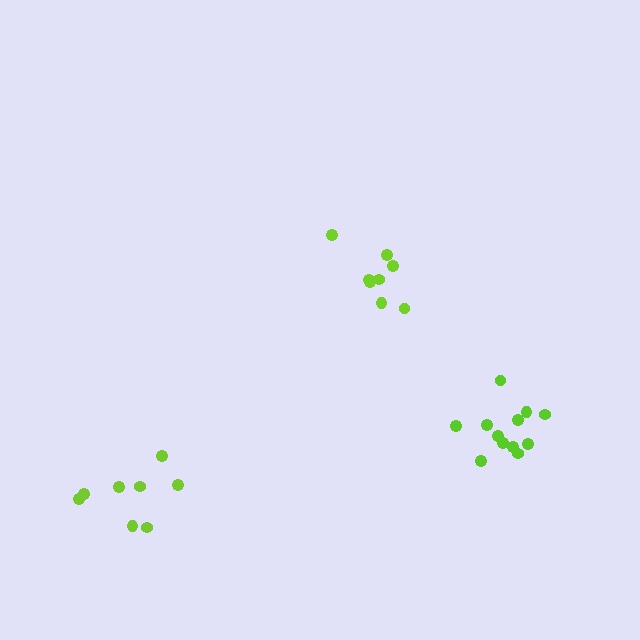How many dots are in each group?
Group 1: 8 dots, Group 2: 12 dots, Group 3: 8 dots (28 total).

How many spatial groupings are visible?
There are 3 spatial groupings.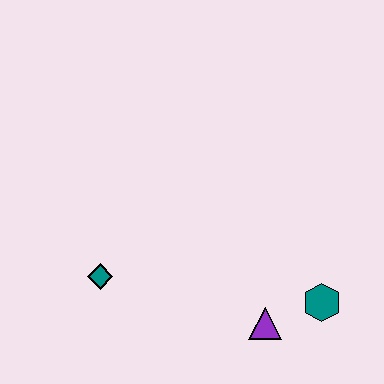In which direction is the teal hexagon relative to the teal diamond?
The teal hexagon is to the right of the teal diamond.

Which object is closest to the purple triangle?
The teal hexagon is closest to the purple triangle.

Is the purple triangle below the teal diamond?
Yes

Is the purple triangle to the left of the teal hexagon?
Yes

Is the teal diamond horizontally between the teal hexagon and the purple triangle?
No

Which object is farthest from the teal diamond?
The teal hexagon is farthest from the teal diamond.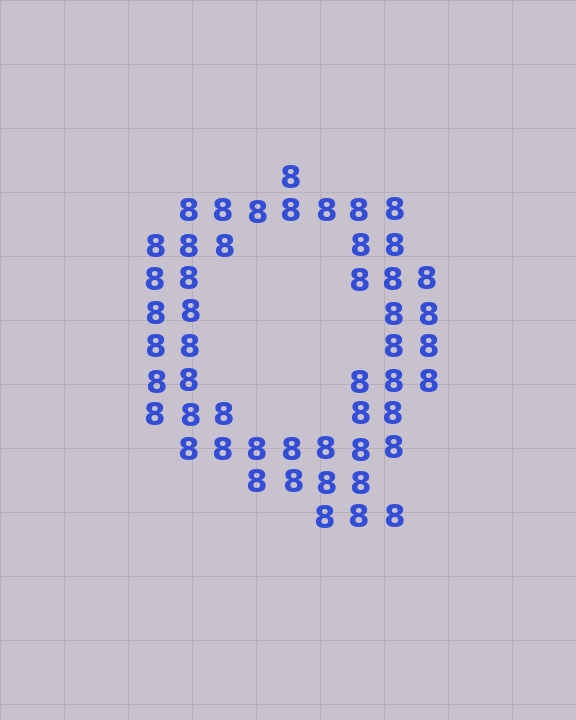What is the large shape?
The large shape is the letter Q.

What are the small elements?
The small elements are digit 8's.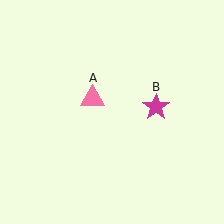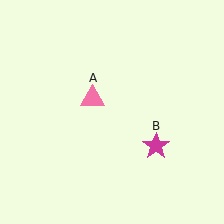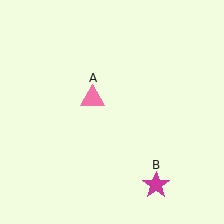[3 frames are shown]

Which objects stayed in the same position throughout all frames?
Pink triangle (object A) remained stationary.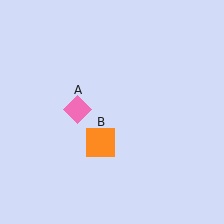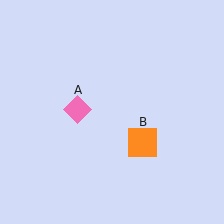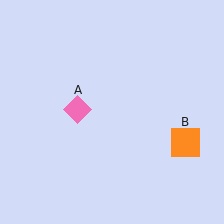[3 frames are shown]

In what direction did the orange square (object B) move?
The orange square (object B) moved right.